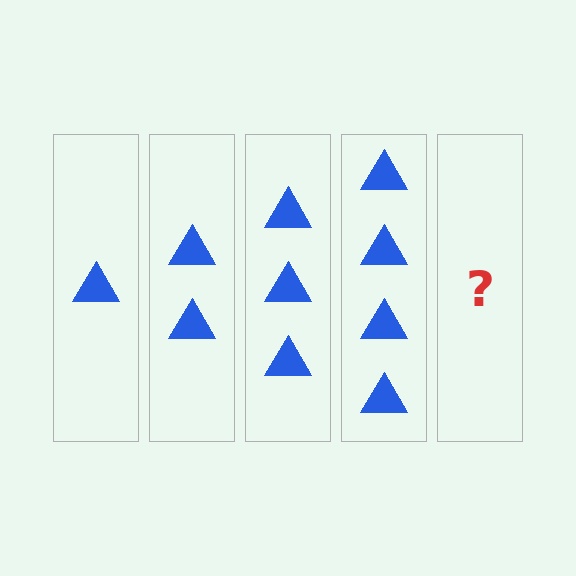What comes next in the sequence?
The next element should be 5 triangles.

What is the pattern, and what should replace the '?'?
The pattern is that each step adds one more triangle. The '?' should be 5 triangles.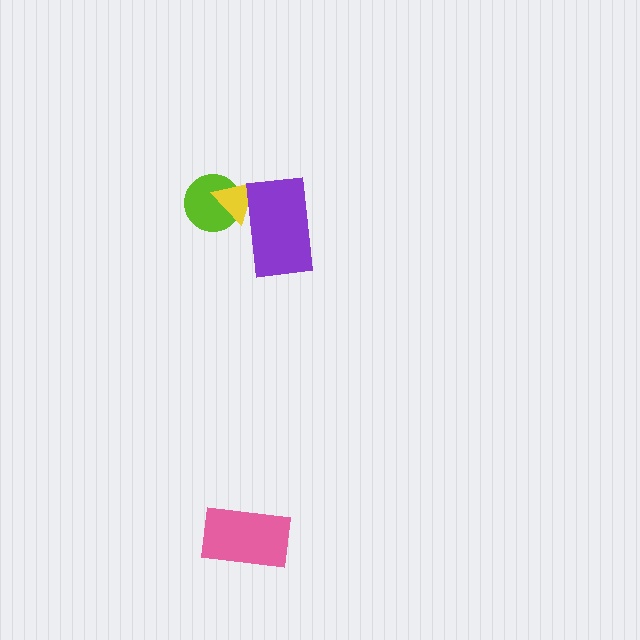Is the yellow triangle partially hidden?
Yes, it is partially covered by another shape.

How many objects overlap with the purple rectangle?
1 object overlaps with the purple rectangle.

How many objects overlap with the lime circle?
1 object overlaps with the lime circle.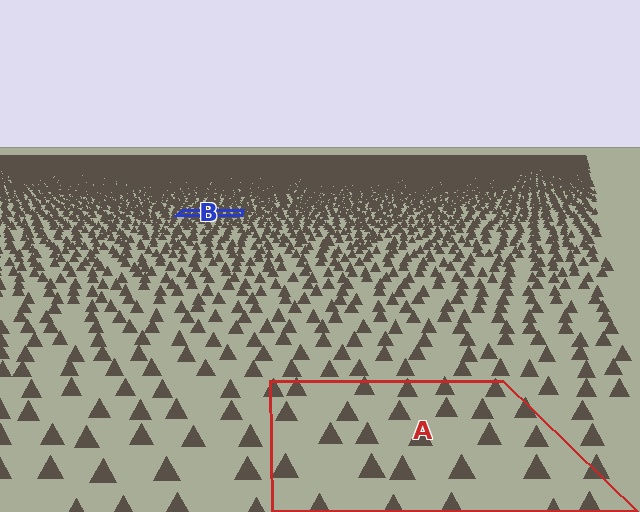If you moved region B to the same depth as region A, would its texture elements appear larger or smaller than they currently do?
They would appear larger. At a closer depth, the same texture elements are projected at a bigger on-screen size.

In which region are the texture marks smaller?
The texture marks are smaller in region B, because it is farther away.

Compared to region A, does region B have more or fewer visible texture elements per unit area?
Region B has more texture elements per unit area — they are packed more densely because it is farther away.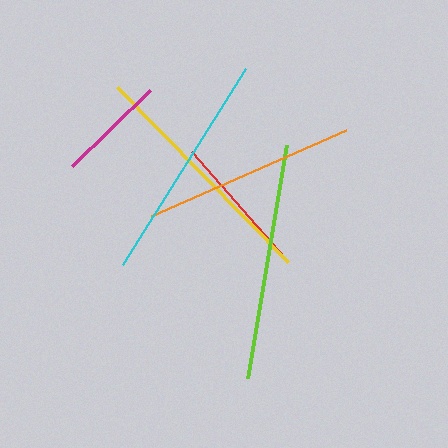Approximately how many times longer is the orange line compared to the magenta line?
The orange line is approximately 1.9 times the length of the magenta line.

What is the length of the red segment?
The red segment is approximately 142 pixels long.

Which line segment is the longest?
The yellow line is the longest at approximately 244 pixels.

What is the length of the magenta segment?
The magenta segment is approximately 110 pixels long.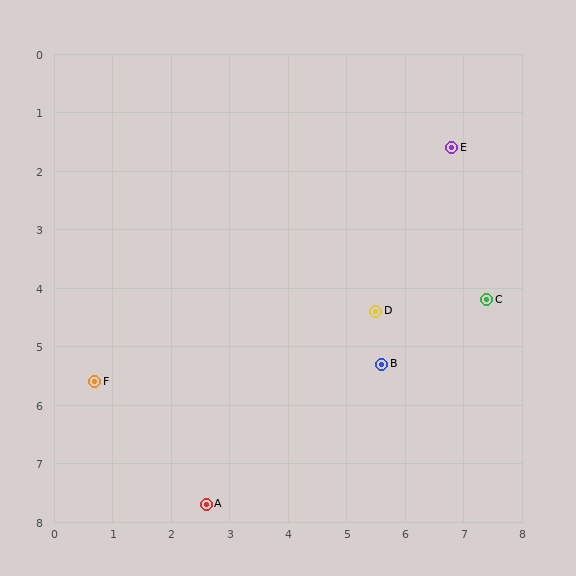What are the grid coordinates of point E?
Point E is at approximately (6.8, 1.6).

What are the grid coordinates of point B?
Point B is at approximately (5.6, 5.3).